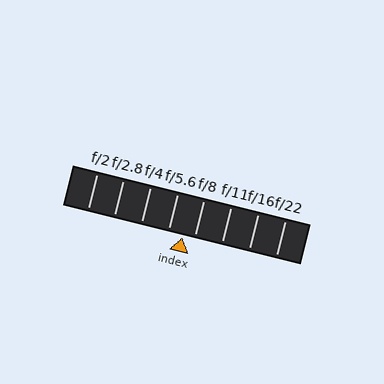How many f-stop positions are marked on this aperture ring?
There are 8 f-stop positions marked.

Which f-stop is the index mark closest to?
The index mark is closest to f/8.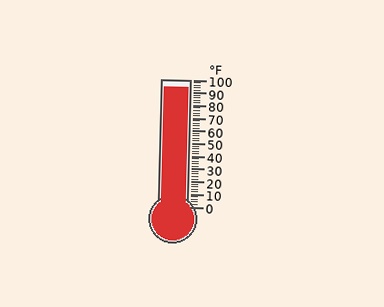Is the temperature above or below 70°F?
The temperature is above 70°F.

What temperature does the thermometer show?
The thermometer shows approximately 94°F.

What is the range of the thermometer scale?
The thermometer scale ranges from 0°F to 100°F.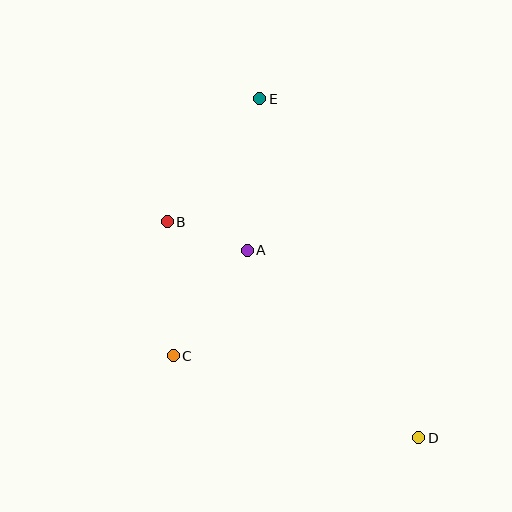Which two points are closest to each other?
Points A and B are closest to each other.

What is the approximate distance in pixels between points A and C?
The distance between A and C is approximately 129 pixels.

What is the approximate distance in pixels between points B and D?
The distance between B and D is approximately 331 pixels.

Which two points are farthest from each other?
Points D and E are farthest from each other.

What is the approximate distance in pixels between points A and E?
The distance between A and E is approximately 152 pixels.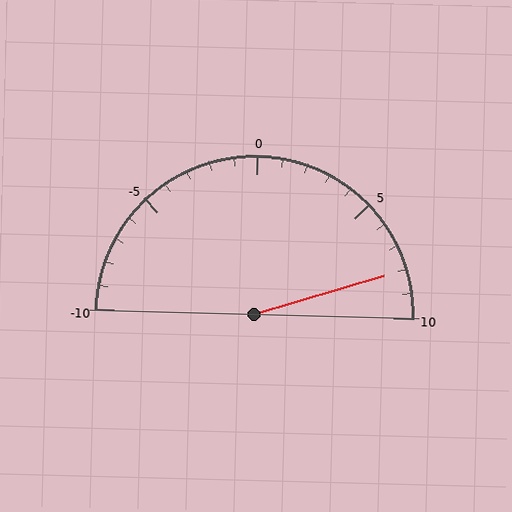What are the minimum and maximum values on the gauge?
The gauge ranges from -10 to 10.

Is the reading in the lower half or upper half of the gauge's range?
The reading is in the upper half of the range (-10 to 10).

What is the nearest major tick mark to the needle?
The nearest major tick mark is 10.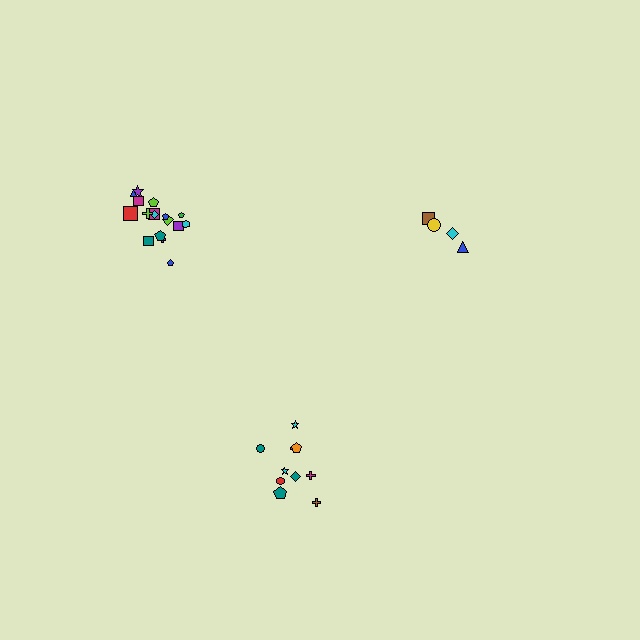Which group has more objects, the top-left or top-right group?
The top-left group.